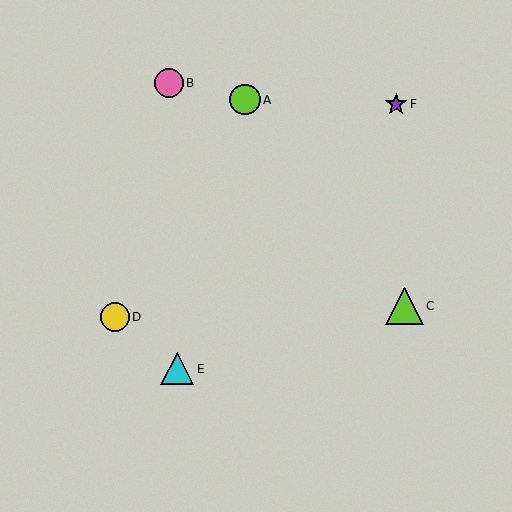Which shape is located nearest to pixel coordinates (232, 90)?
The lime circle (labeled A) at (245, 100) is nearest to that location.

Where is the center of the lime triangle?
The center of the lime triangle is at (404, 306).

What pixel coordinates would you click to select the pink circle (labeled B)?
Click at (169, 83) to select the pink circle B.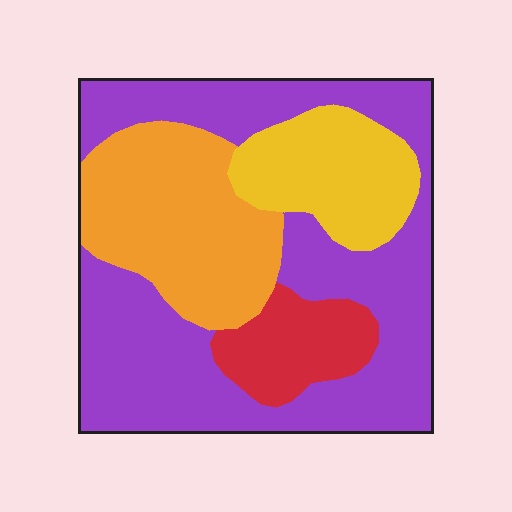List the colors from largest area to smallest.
From largest to smallest: purple, orange, yellow, red.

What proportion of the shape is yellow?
Yellow covers around 15% of the shape.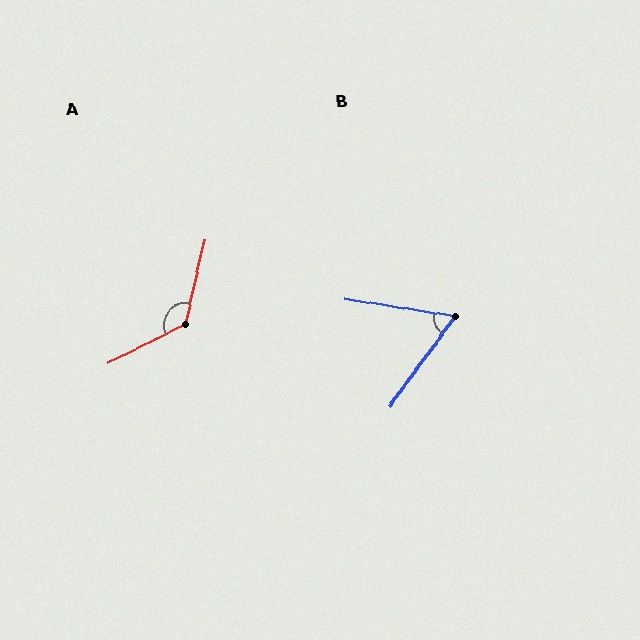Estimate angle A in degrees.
Approximately 129 degrees.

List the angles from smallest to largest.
B (63°), A (129°).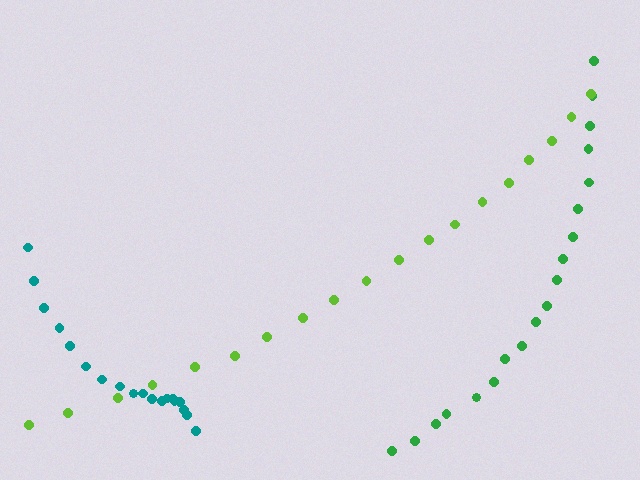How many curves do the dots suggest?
There are 3 distinct paths.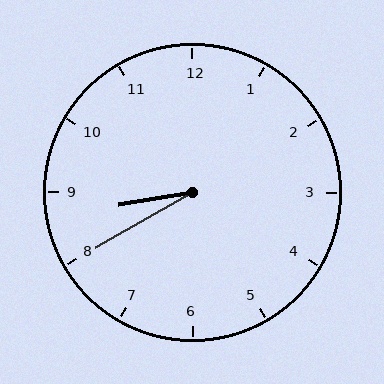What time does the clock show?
8:40.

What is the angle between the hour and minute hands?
Approximately 20 degrees.